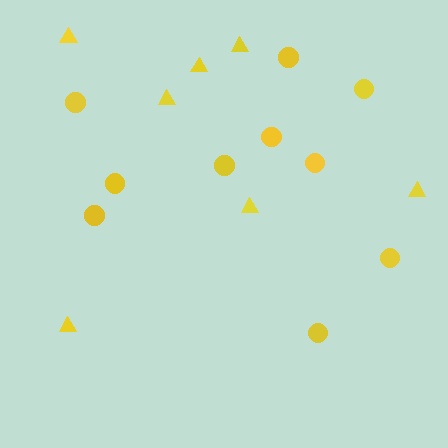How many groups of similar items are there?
There are 2 groups: one group of circles (10) and one group of triangles (7).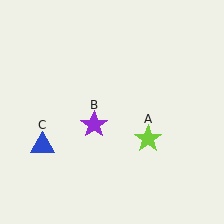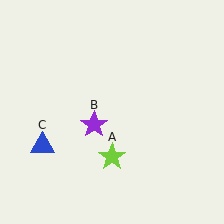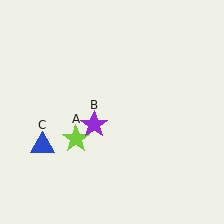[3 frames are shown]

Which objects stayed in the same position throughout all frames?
Purple star (object B) and blue triangle (object C) remained stationary.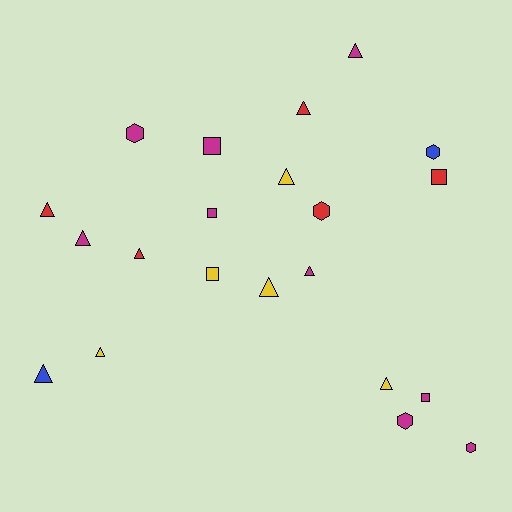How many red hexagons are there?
There is 1 red hexagon.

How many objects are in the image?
There are 21 objects.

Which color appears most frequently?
Magenta, with 9 objects.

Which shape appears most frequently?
Triangle, with 11 objects.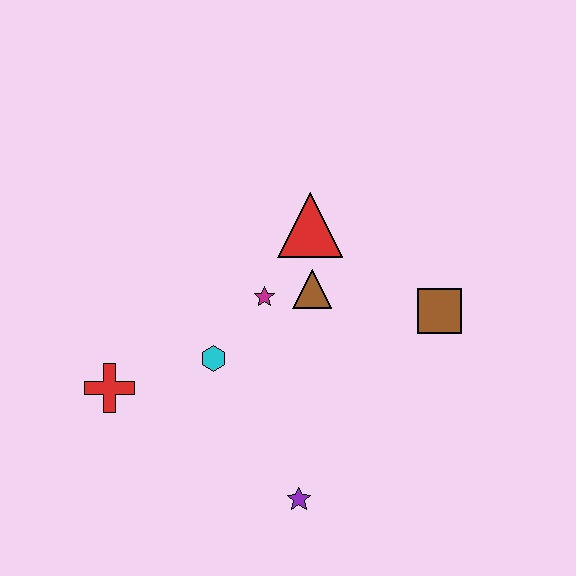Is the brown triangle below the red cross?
No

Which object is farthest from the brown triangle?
The red cross is farthest from the brown triangle.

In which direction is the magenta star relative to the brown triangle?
The magenta star is to the left of the brown triangle.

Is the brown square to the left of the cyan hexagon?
No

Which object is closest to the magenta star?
The brown triangle is closest to the magenta star.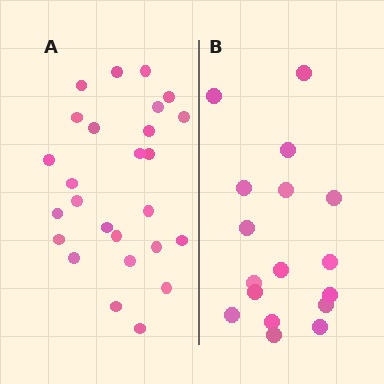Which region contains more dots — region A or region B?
Region A (the left region) has more dots.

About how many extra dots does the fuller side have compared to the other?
Region A has roughly 8 or so more dots than region B.